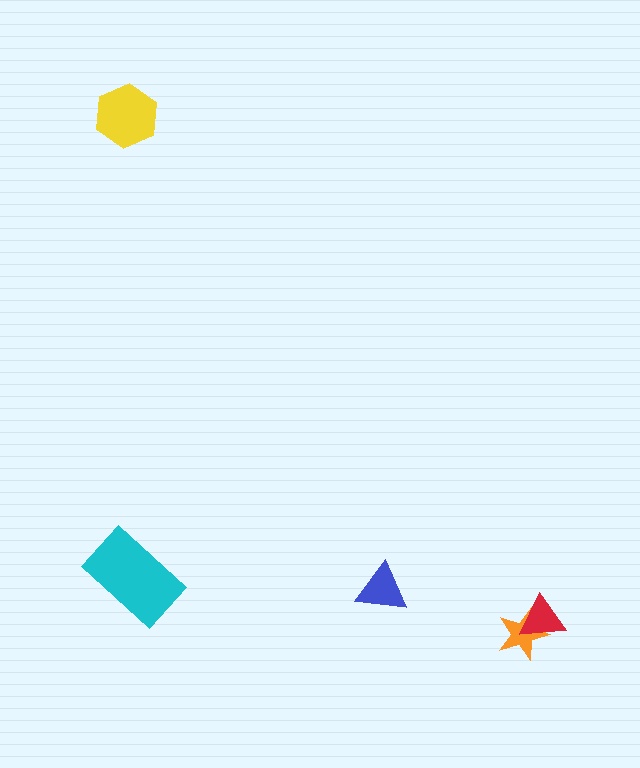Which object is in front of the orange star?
The red triangle is in front of the orange star.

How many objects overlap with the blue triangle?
0 objects overlap with the blue triangle.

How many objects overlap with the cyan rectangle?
0 objects overlap with the cyan rectangle.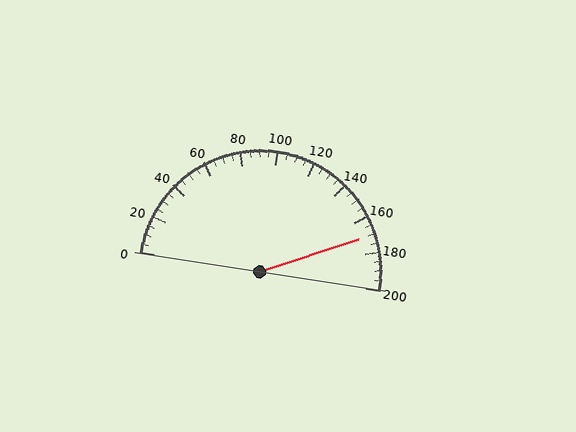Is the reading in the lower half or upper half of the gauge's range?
The reading is in the upper half of the range (0 to 200).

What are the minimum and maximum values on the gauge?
The gauge ranges from 0 to 200.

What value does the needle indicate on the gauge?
The needle indicates approximately 170.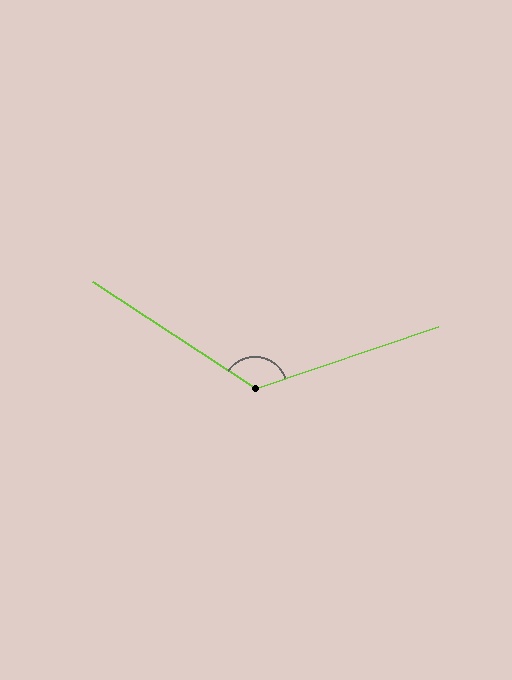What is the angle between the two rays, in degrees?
Approximately 128 degrees.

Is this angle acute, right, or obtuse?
It is obtuse.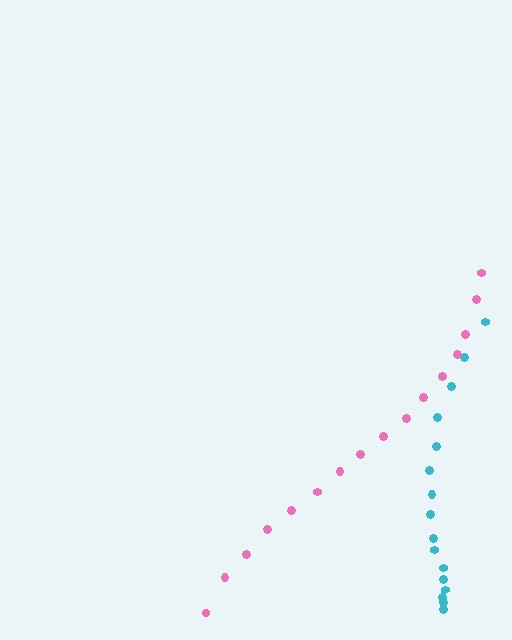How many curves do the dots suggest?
There are 2 distinct paths.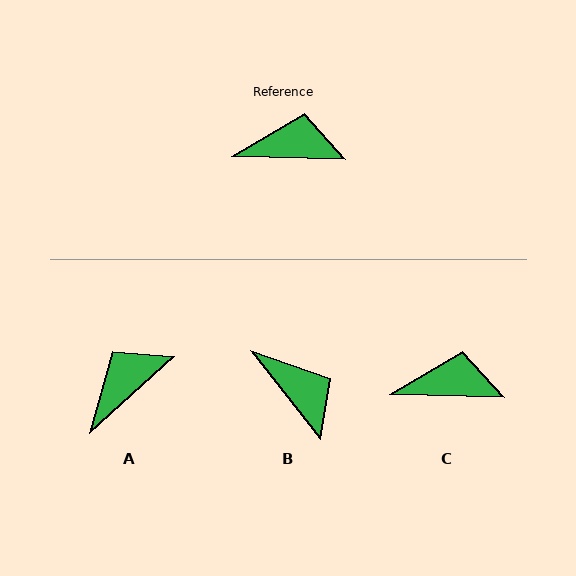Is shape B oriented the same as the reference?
No, it is off by about 50 degrees.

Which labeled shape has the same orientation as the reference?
C.